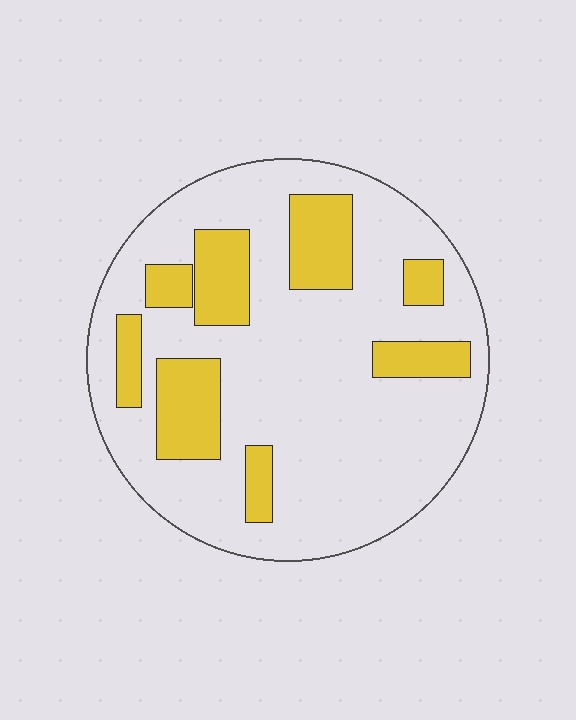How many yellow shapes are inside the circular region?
8.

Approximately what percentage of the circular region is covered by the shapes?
Approximately 25%.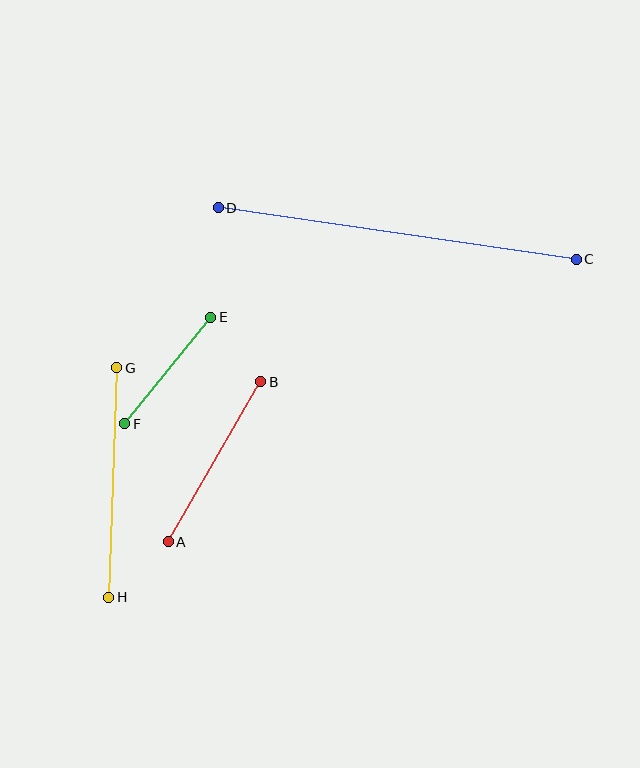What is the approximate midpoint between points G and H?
The midpoint is at approximately (113, 482) pixels.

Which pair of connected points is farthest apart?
Points C and D are farthest apart.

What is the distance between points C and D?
The distance is approximately 362 pixels.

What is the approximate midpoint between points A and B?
The midpoint is at approximately (214, 462) pixels.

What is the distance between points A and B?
The distance is approximately 185 pixels.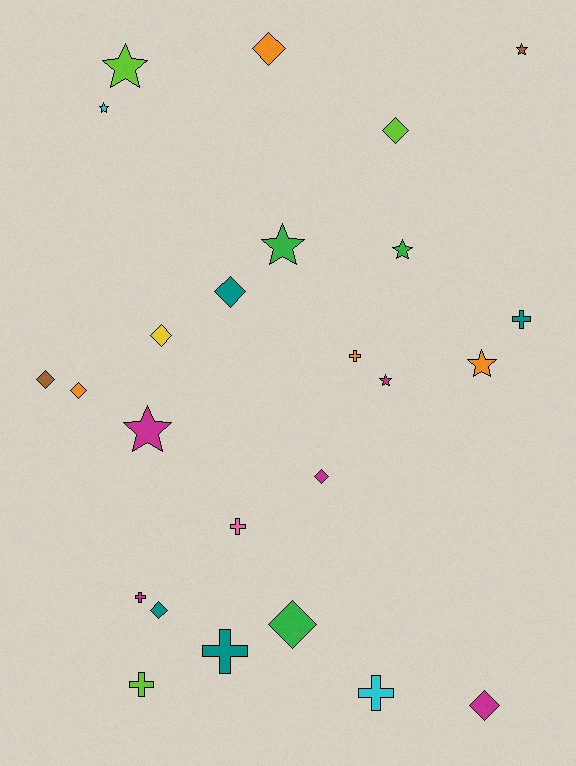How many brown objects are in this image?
There are 2 brown objects.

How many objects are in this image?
There are 25 objects.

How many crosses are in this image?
There are 7 crosses.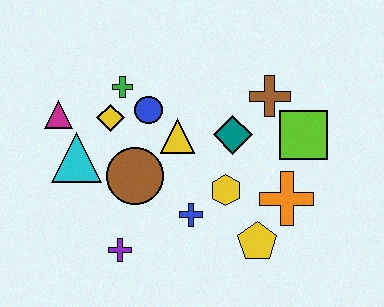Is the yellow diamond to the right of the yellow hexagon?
No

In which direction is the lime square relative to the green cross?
The lime square is to the right of the green cross.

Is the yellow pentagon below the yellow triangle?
Yes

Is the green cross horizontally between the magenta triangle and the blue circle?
Yes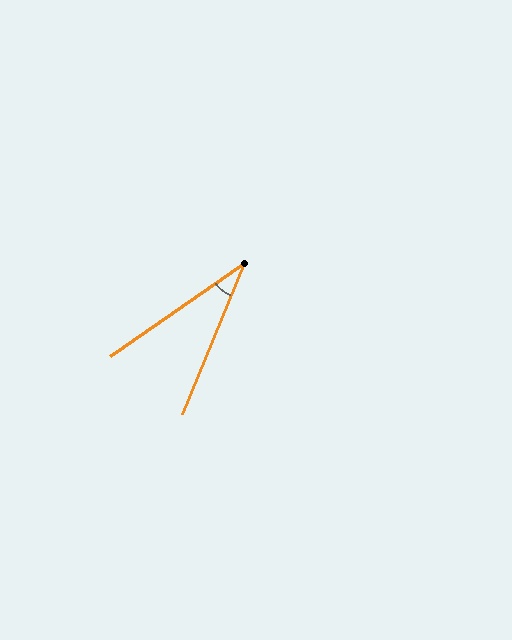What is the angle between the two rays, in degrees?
Approximately 33 degrees.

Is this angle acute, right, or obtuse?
It is acute.